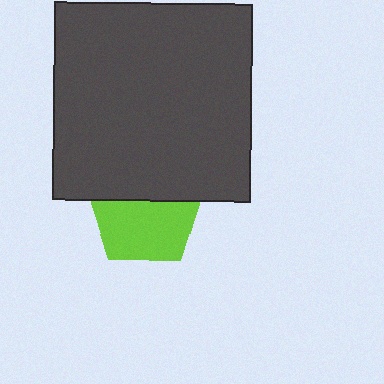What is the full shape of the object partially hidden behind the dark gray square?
The partially hidden object is a lime pentagon.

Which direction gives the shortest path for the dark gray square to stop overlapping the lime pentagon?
Moving up gives the shortest separation.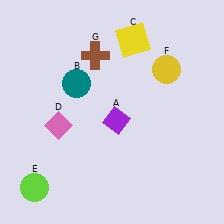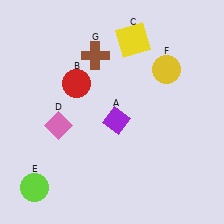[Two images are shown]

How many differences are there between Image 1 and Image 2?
There is 1 difference between the two images.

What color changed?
The circle (B) changed from teal in Image 1 to red in Image 2.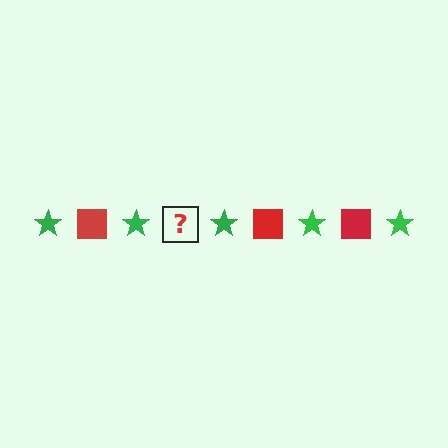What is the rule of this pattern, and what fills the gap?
The rule is that the pattern alternates between green star and red square. The gap should be filled with a red square.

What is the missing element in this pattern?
The missing element is a red square.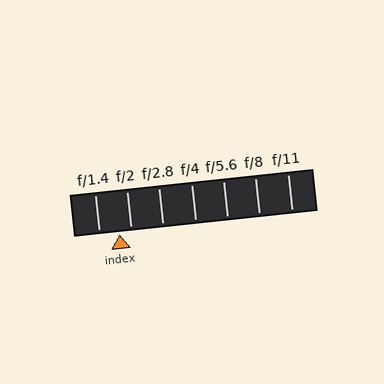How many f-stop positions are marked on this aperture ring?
There are 7 f-stop positions marked.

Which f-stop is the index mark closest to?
The index mark is closest to f/2.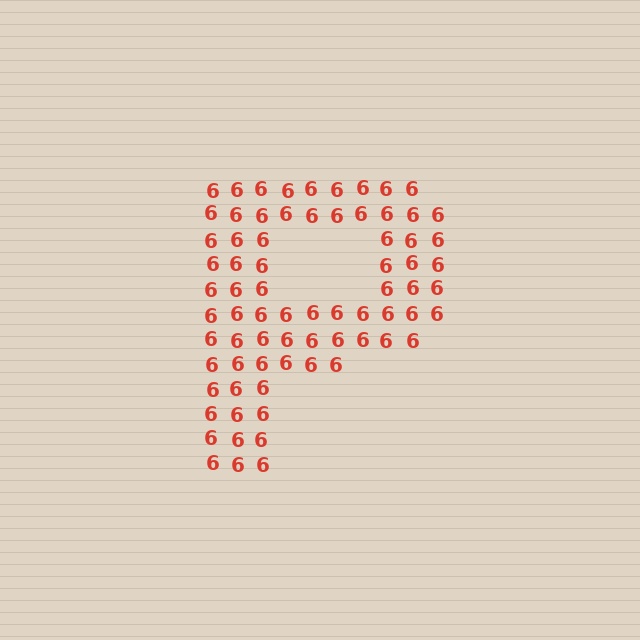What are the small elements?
The small elements are digit 6's.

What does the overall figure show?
The overall figure shows the letter P.